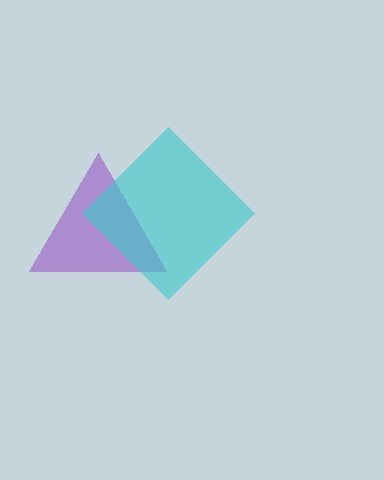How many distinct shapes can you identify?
There are 2 distinct shapes: a purple triangle, a cyan diamond.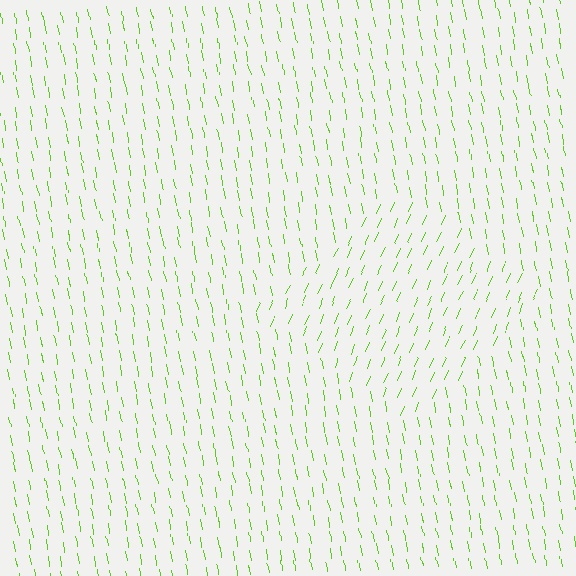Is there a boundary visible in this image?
Yes, there is a texture boundary formed by a change in line orientation.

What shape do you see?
I see a diamond.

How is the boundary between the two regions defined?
The boundary is defined purely by a change in line orientation (approximately 34 degrees difference). All lines are the same color and thickness.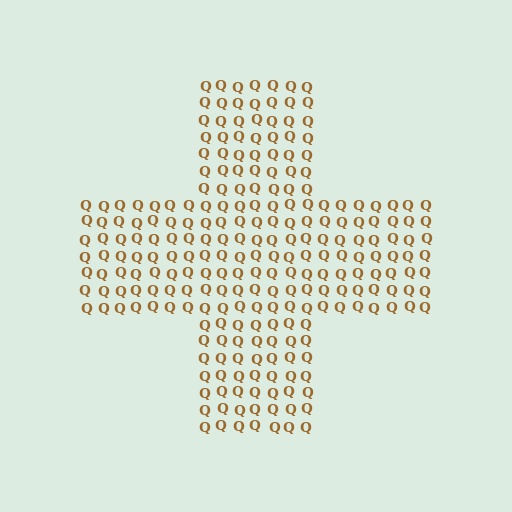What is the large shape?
The large shape is a cross.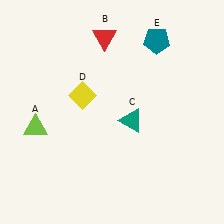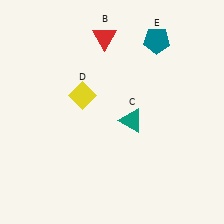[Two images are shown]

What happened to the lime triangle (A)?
The lime triangle (A) was removed in Image 2. It was in the bottom-left area of Image 1.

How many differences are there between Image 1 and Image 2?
There is 1 difference between the two images.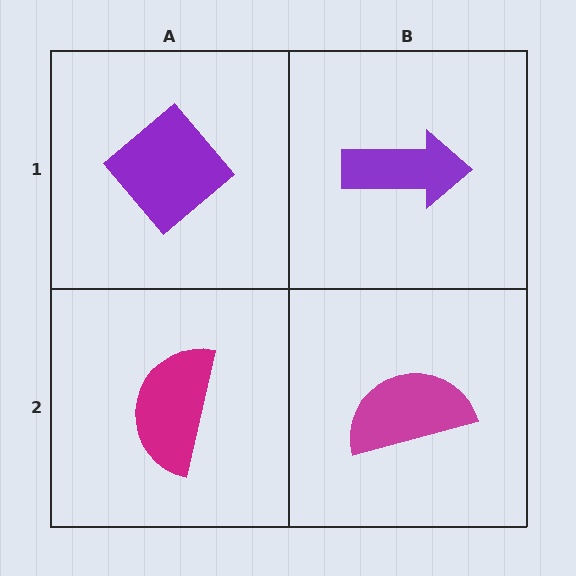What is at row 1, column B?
A purple arrow.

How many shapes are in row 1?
2 shapes.